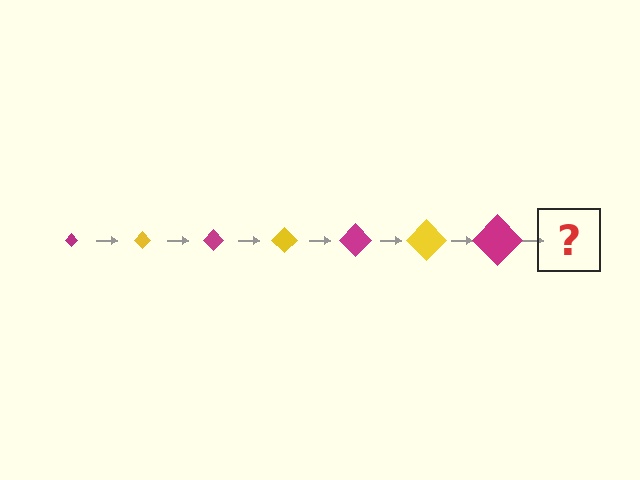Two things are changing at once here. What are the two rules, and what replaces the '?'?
The two rules are that the diamond grows larger each step and the color cycles through magenta and yellow. The '?' should be a yellow diamond, larger than the previous one.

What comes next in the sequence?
The next element should be a yellow diamond, larger than the previous one.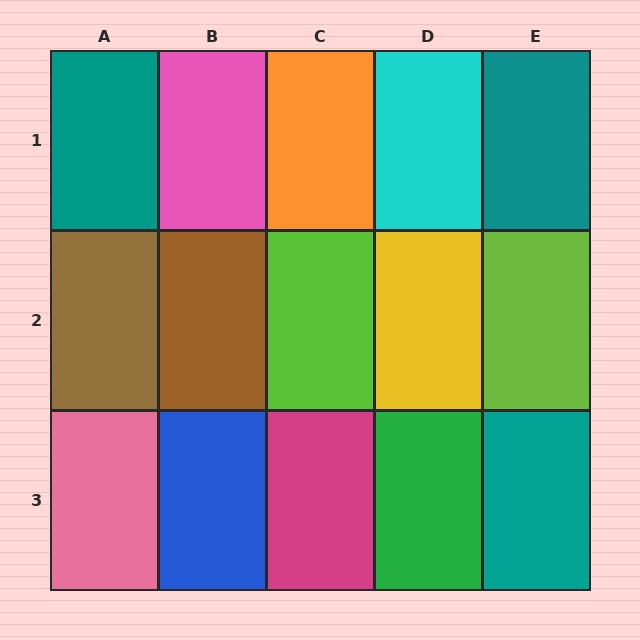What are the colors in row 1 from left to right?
Teal, pink, orange, cyan, teal.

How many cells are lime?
2 cells are lime.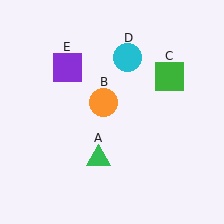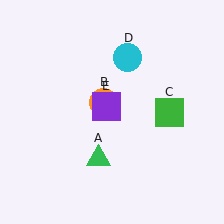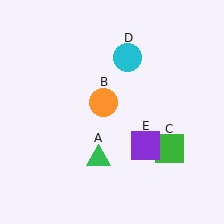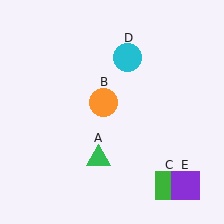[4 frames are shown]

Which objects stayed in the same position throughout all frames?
Green triangle (object A) and orange circle (object B) and cyan circle (object D) remained stationary.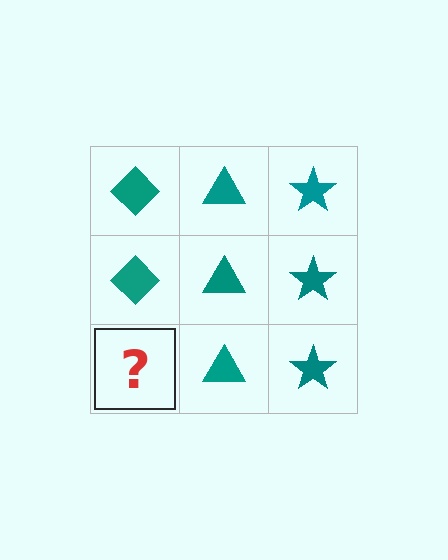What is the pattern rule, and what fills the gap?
The rule is that each column has a consistent shape. The gap should be filled with a teal diamond.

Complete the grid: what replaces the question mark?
The question mark should be replaced with a teal diamond.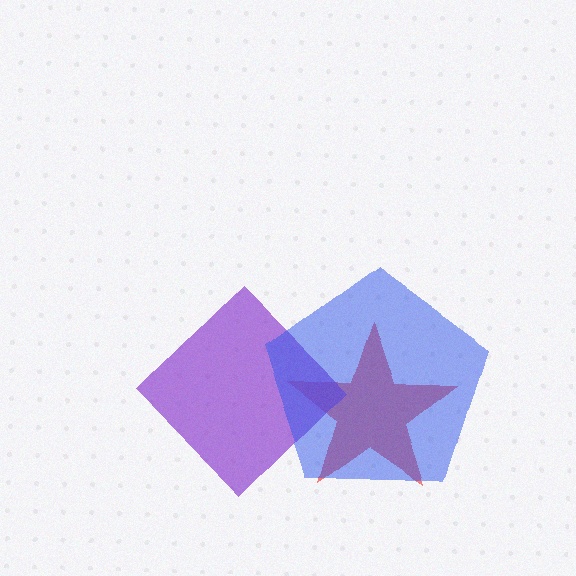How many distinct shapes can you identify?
There are 3 distinct shapes: a red star, a purple diamond, a blue pentagon.